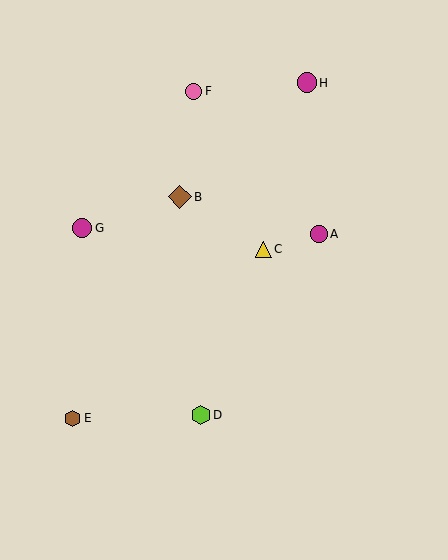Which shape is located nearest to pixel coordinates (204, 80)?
The pink circle (labeled F) at (194, 91) is nearest to that location.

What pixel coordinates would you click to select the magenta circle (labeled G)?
Click at (82, 228) to select the magenta circle G.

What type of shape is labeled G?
Shape G is a magenta circle.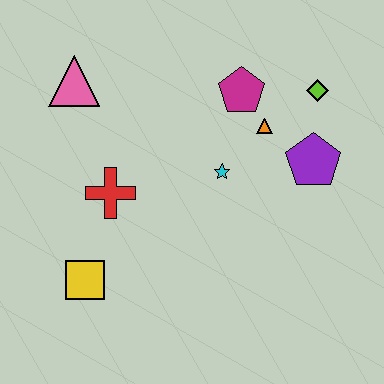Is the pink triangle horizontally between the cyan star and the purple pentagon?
No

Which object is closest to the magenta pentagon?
The orange triangle is closest to the magenta pentagon.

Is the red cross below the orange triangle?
Yes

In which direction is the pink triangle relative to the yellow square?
The pink triangle is above the yellow square.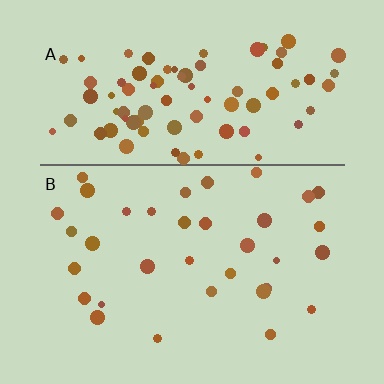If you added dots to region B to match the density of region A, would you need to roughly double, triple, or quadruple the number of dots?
Approximately triple.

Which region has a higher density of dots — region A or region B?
A (the top).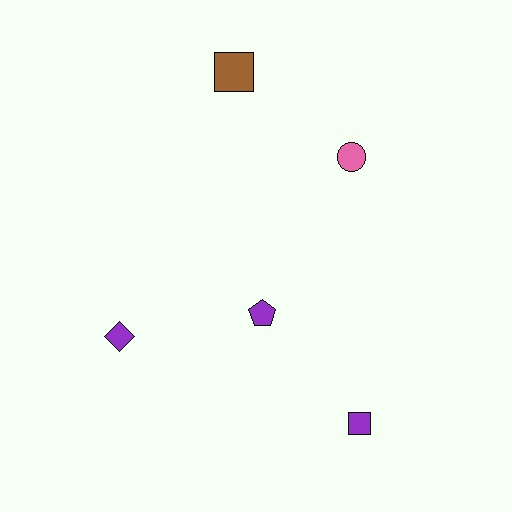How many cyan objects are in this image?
There are no cyan objects.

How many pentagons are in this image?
There is 1 pentagon.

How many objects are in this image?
There are 5 objects.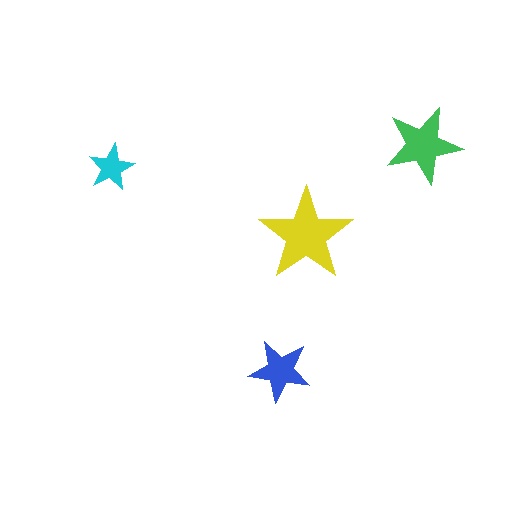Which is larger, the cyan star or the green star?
The green one.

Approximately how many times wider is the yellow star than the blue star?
About 1.5 times wider.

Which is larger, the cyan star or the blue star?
The blue one.